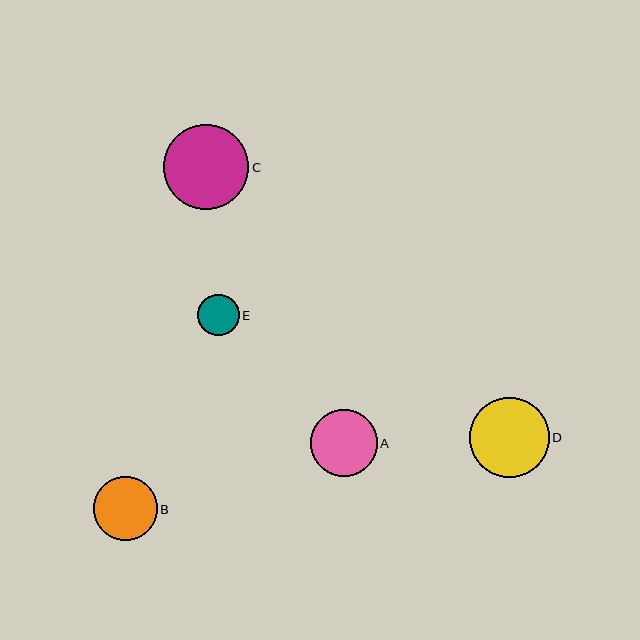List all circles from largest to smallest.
From largest to smallest: C, D, A, B, E.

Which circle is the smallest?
Circle E is the smallest with a size of approximately 42 pixels.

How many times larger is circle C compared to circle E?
Circle C is approximately 2.0 times the size of circle E.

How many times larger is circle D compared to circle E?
Circle D is approximately 1.9 times the size of circle E.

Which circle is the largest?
Circle C is the largest with a size of approximately 85 pixels.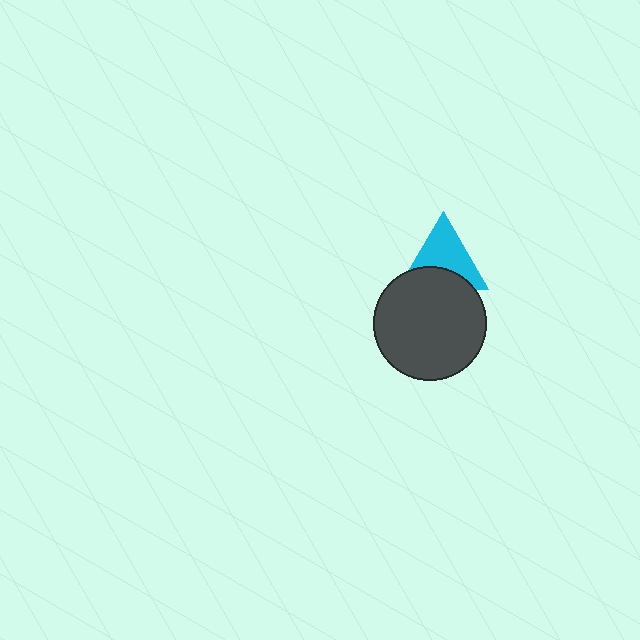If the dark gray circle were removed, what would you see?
You would see the complete cyan triangle.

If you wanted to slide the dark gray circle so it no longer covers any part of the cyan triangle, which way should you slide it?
Slide it down — that is the most direct way to separate the two shapes.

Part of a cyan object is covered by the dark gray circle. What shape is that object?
It is a triangle.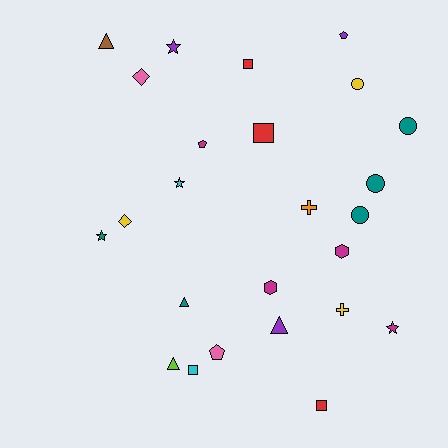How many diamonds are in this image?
There are 2 diamonds.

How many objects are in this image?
There are 25 objects.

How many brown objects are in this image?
There is 1 brown object.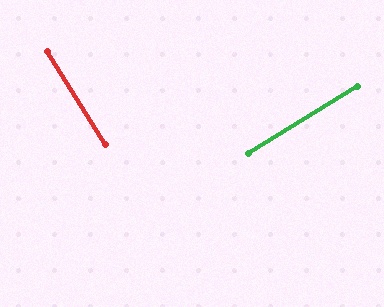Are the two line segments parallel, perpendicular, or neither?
Perpendicular — they meet at approximately 90°.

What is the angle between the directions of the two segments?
Approximately 90 degrees.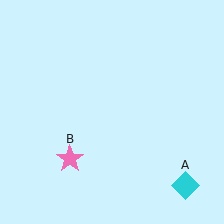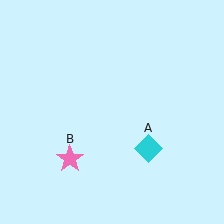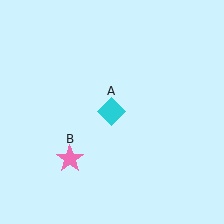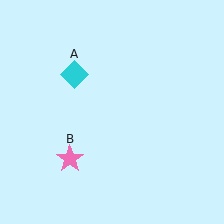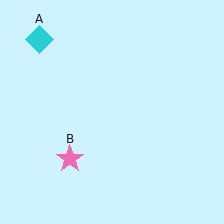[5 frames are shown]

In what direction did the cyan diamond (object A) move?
The cyan diamond (object A) moved up and to the left.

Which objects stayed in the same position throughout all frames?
Pink star (object B) remained stationary.